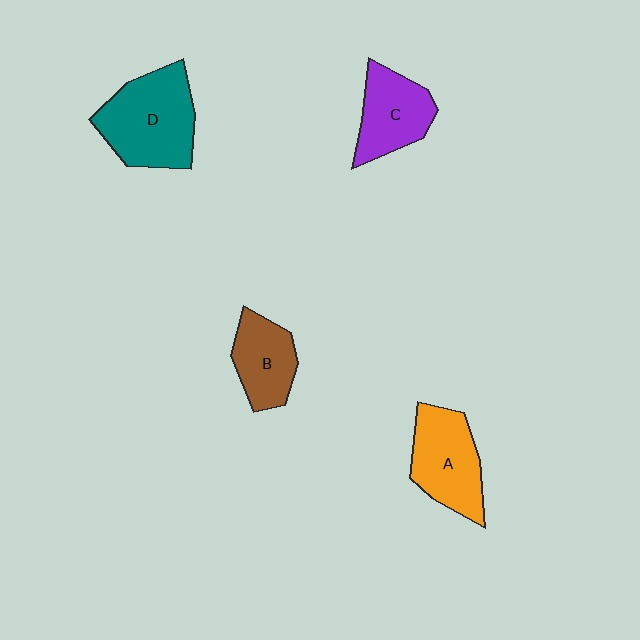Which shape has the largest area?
Shape D (teal).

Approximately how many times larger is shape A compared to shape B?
Approximately 1.3 times.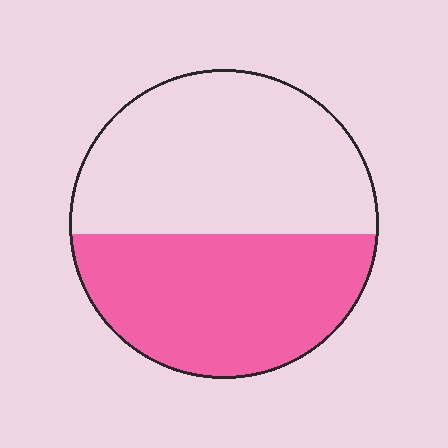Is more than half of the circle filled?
No.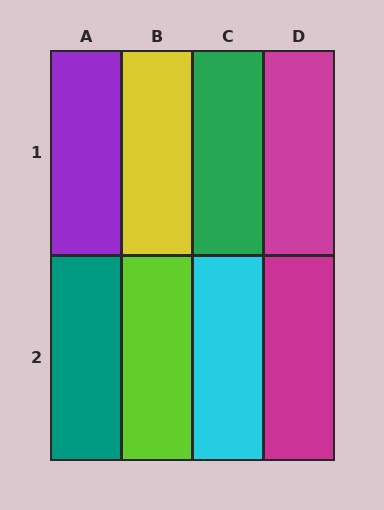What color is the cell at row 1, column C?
Green.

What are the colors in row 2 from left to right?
Teal, lime, cyan, magenta.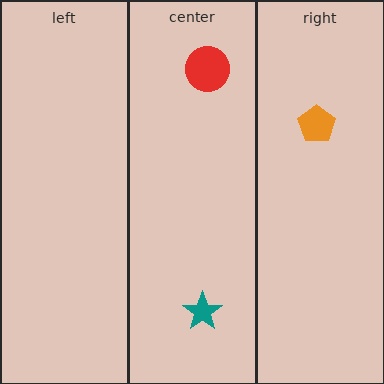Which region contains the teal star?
The center region.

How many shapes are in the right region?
1.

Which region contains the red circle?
The center region.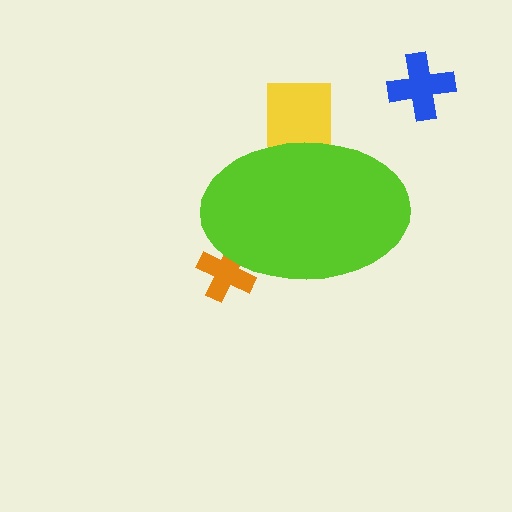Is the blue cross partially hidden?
No, the blue cross is fully visible.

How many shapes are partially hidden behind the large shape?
2 shapes are partially hidden.